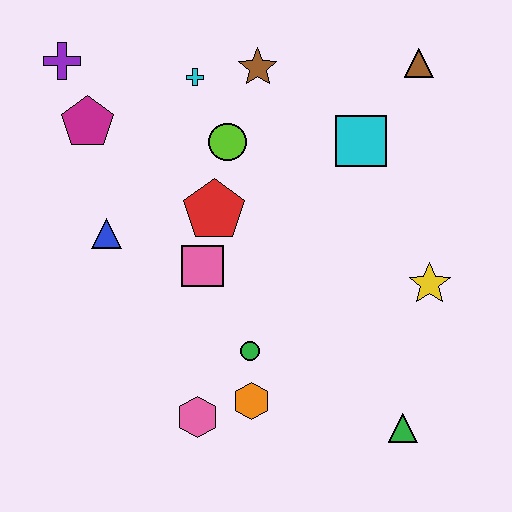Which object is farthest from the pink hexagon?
The brown triangle is farthest from the pink hexagon.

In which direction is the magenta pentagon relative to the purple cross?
The magenta pentagon is below the purple cross.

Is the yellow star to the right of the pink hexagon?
Yes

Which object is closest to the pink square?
The red pentagon is closest to the pink square.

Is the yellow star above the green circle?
Yes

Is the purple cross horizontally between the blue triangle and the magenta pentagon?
No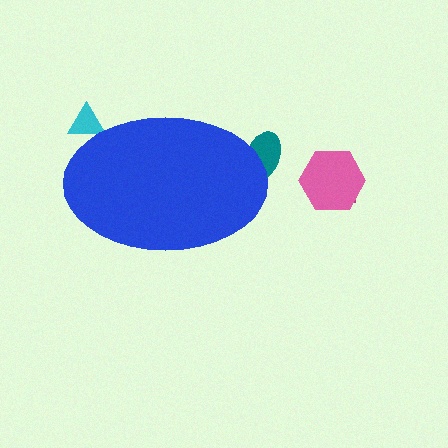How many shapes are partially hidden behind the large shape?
2 shapes are partially hidden.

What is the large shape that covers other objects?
A blue ellipse.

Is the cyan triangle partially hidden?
Yes, the cyan triangle is partially hidden behind the blue ellipse.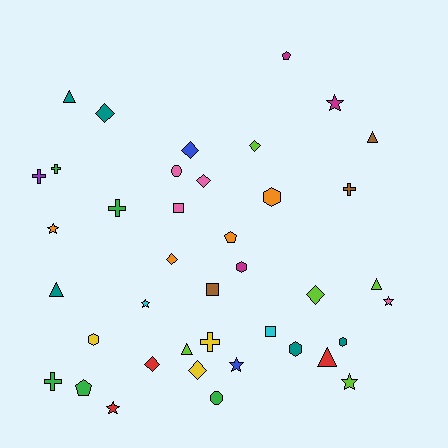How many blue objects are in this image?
There are 2 blue objects.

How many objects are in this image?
There are 40 objects.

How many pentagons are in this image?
There are 3 pentagons.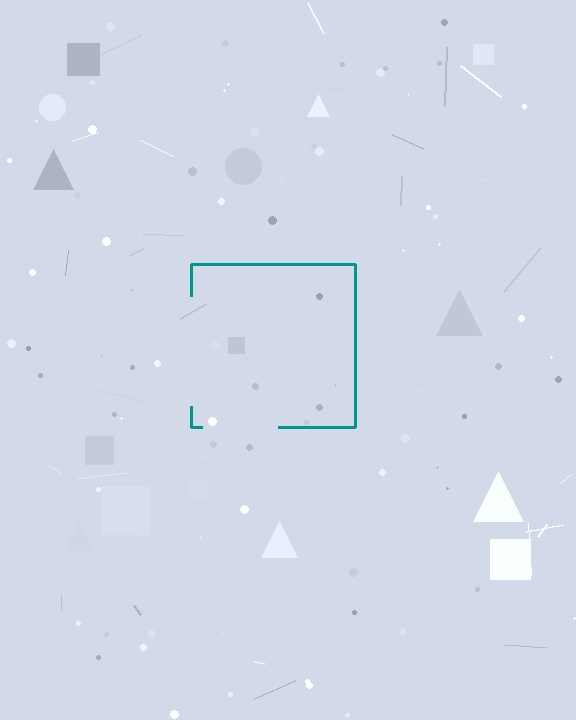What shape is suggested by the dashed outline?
The dashed outline suggests a square.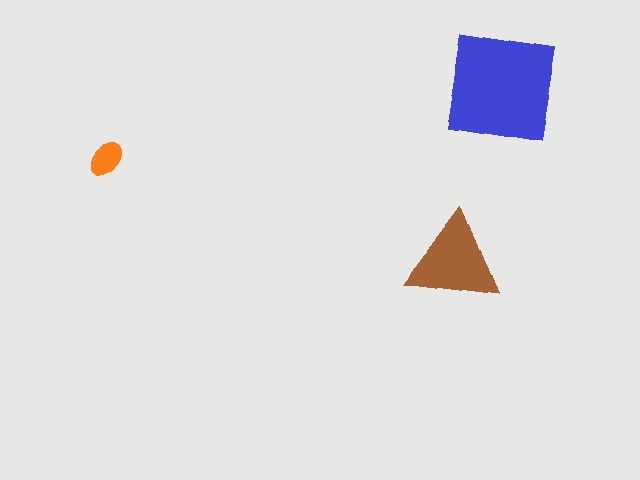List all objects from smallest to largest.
The orange ellipse, the brown triangle, the blue square.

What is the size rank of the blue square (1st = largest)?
1st.